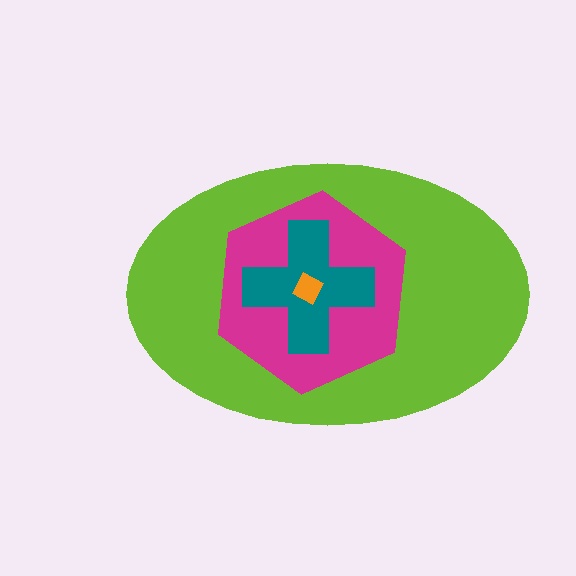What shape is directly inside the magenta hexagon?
The teal cross.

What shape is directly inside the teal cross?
The orange square.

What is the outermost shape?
The lime ellipse.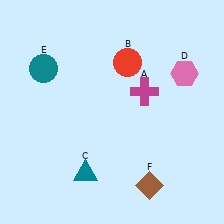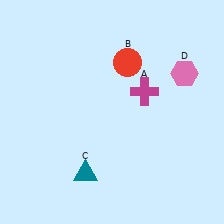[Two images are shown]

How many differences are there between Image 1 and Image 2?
There are 2 differences between the two images.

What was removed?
The teal circle (E), the brown diamond (F) were removed in Image 2.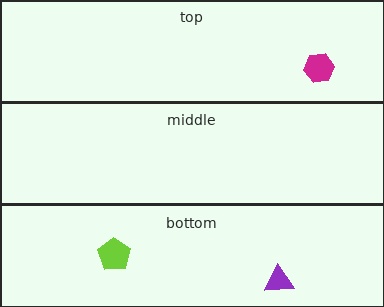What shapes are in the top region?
The magenta hexagon.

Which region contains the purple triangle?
The bottom region.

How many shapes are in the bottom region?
2.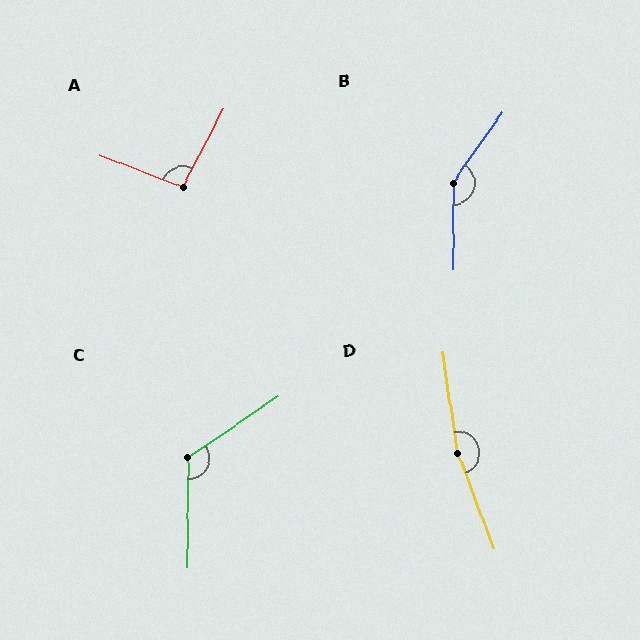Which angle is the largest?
D, at approximately 168 degrees.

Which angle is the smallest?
A, at approximately 96 degrees.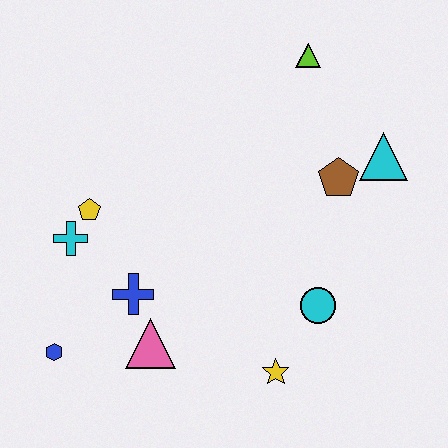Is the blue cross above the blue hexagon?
Yes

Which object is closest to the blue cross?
The pink triangle is closest to the blue cross.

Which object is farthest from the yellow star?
The lime triangle is farthest from the yellow star.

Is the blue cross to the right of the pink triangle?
No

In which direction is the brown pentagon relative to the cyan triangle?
The brown pentagon is to the left of the cyan triangle.